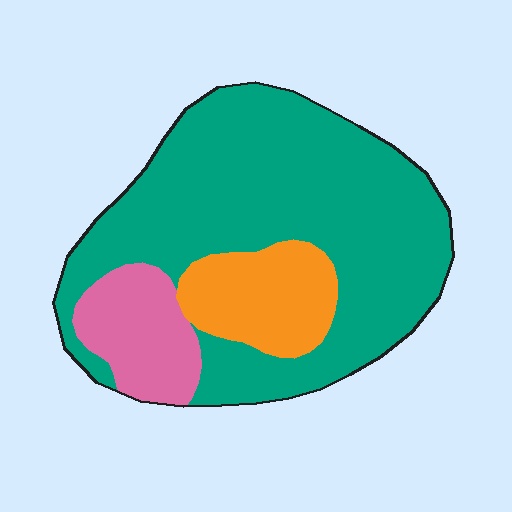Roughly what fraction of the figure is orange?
Orange covers about 15% of the figure.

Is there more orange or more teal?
Teal.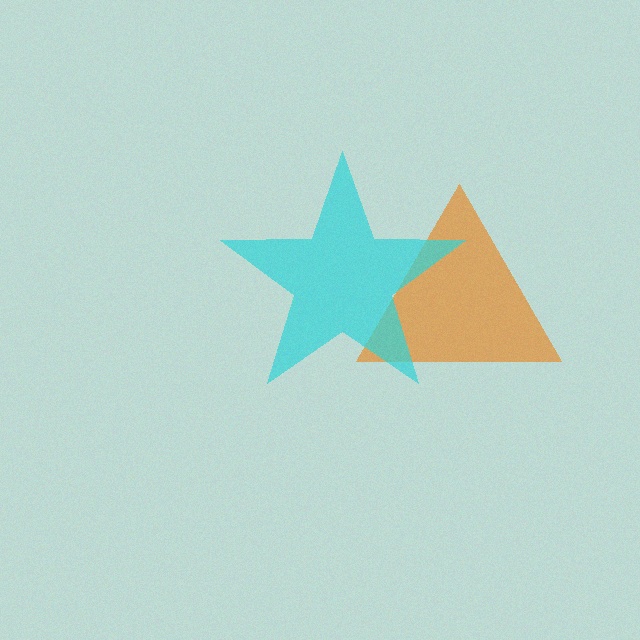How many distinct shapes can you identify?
There are 2 distinct shapes: an orange triangle, a cyan star.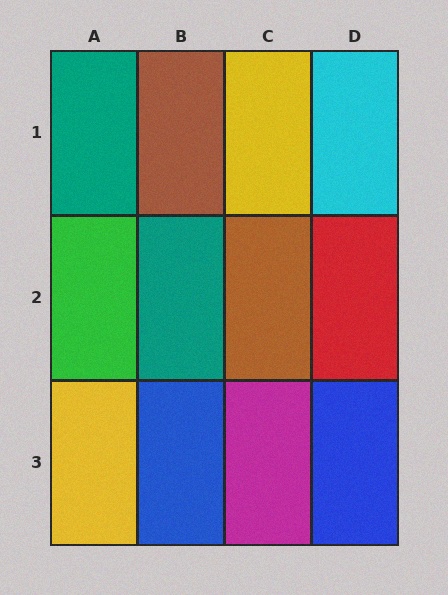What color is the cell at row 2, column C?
Brown.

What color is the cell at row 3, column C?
Magenta.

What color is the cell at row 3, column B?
Blue.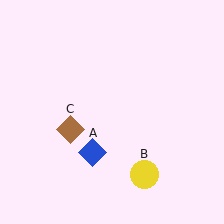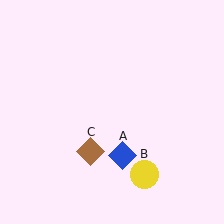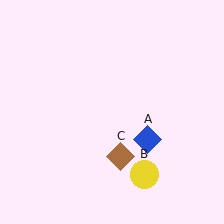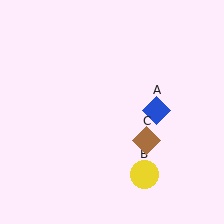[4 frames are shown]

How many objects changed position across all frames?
2 objects changed position: blue diamond (object A), brown diamond (object C).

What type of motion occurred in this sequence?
The blue diamond (object A), brown diamond (object C) rotated counterclockwise around the center of the scene.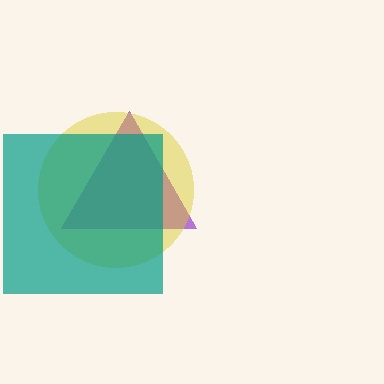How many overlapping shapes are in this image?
There are 3 overlapping shapes in the image.